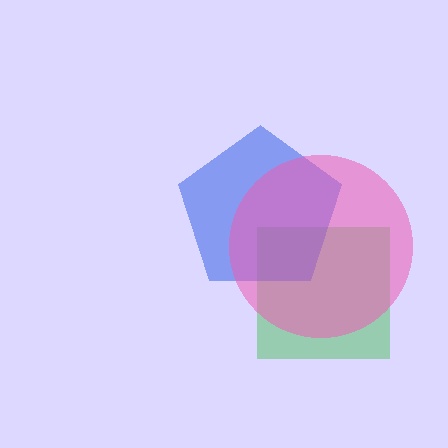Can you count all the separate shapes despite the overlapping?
Yes, there are 3 separate shapes.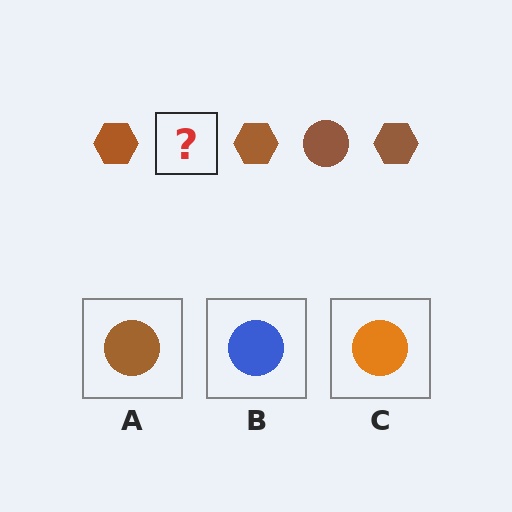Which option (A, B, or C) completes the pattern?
A.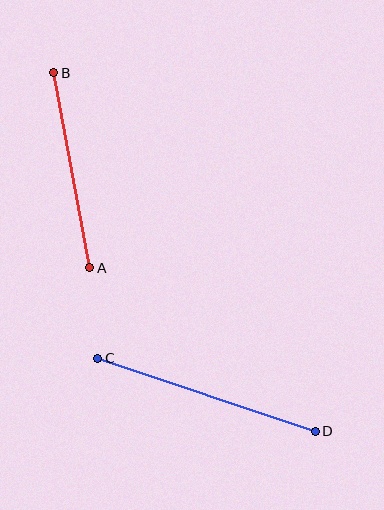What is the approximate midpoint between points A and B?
The midpoint is at approximately (72, 170) pixels.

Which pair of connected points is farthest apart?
Points C and D are farthest apart.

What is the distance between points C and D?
The distance is approximately 230 pixels.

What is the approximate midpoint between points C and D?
The midpoint is at approximately (206, 395) pixels.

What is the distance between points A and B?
The distance is approximately 198 pixels.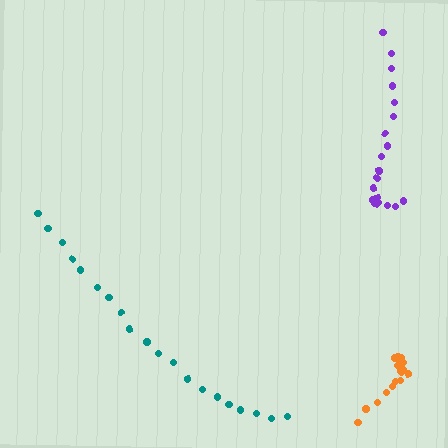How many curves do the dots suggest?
There are 3 distinct paths.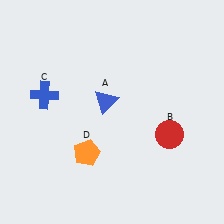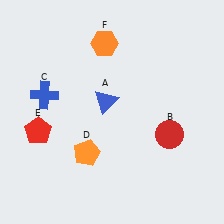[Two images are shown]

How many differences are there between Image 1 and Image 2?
There are 2 differences between the two images.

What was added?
A red pentagon (E), an orange hexagon (F) were added in Image 2.